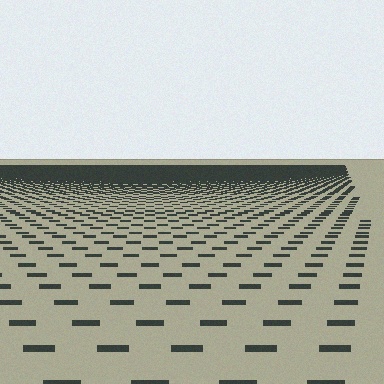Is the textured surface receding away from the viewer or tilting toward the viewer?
The surface is receding away from the viewer. Texture elements get smaller and denser toward the top.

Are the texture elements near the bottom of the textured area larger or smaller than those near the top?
Larger. Near the bottom, elements are closer to the viewer and appear at a bigger on-screen size.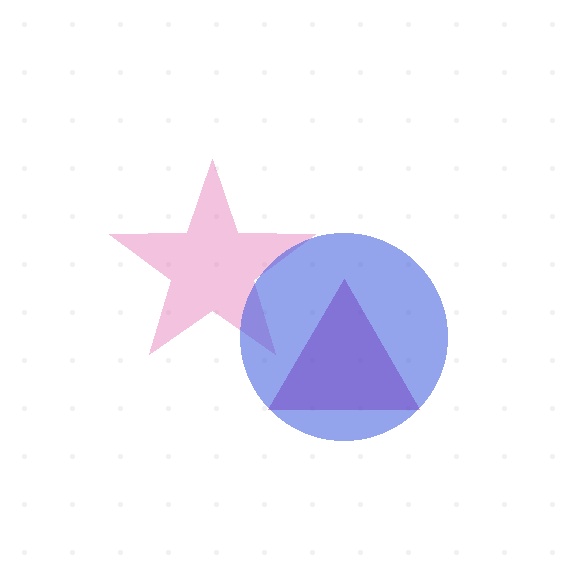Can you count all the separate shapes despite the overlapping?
Yes, there are 3 separate shapes.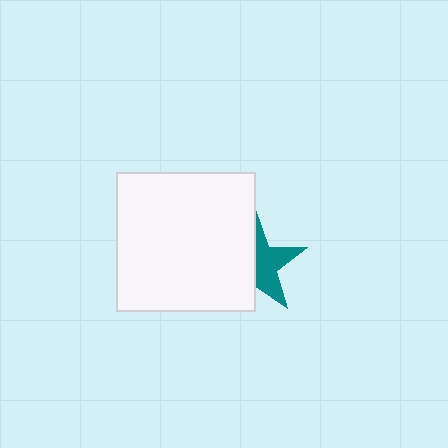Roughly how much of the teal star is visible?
About half of it is visible (roughly 50%).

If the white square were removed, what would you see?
You would see the complete teal star.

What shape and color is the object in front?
The object in front is a white square.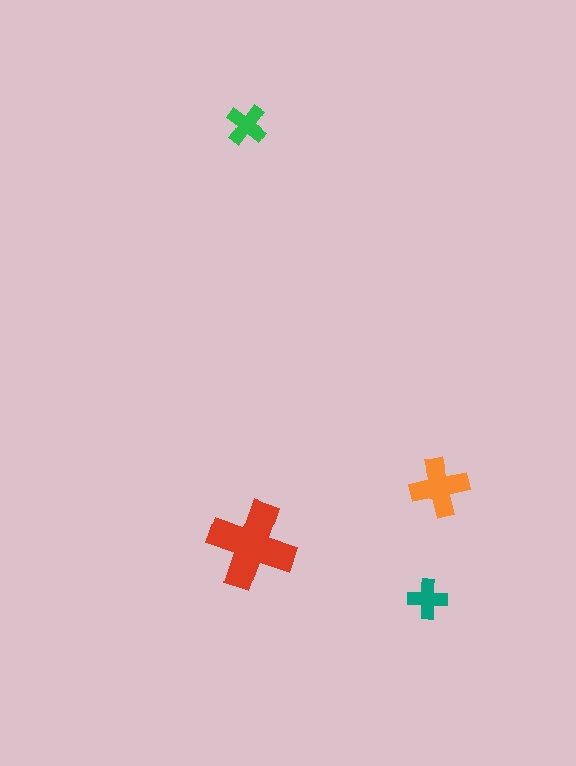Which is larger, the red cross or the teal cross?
The red one.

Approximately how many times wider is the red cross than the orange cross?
About 1.5 times wider.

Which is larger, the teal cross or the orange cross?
The orange one.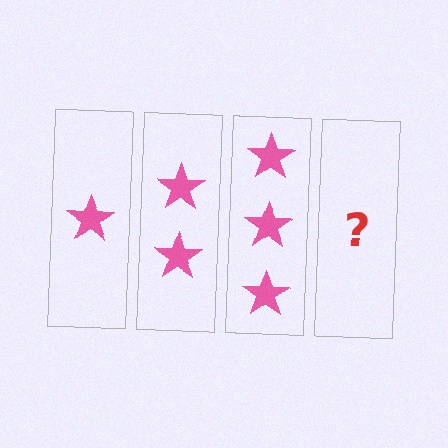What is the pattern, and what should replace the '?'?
The pattern is that each step adds one more star. The '?' should be 4 stars.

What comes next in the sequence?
The next element should be 4 stars.